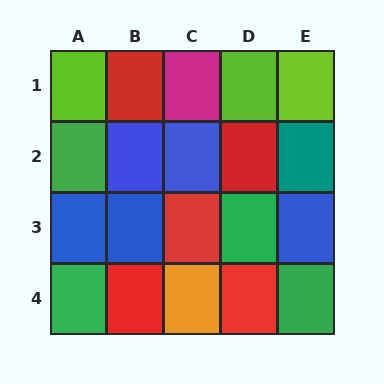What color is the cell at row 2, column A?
Green.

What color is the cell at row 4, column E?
Green.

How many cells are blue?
5 cells are blue.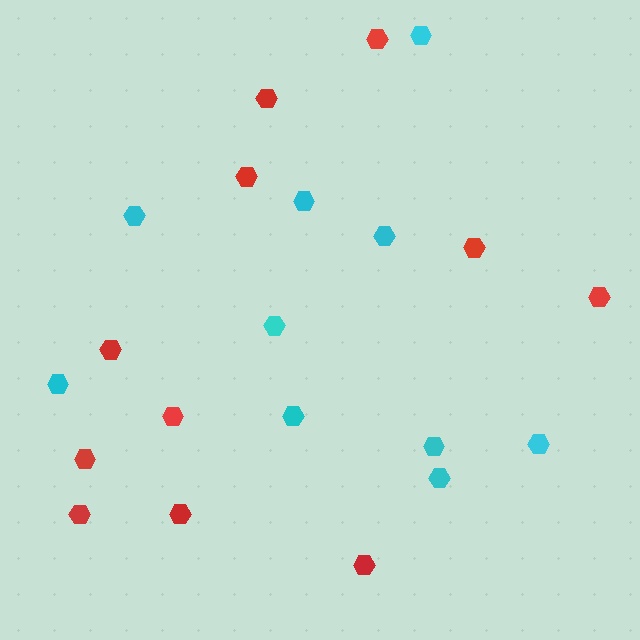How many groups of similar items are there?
There are 2 groups: one group of red hexagons (11) and one group of cyan hexagons (10).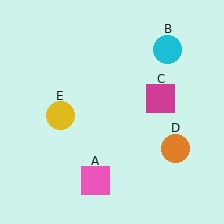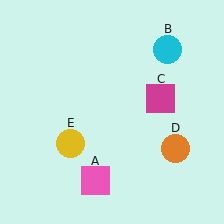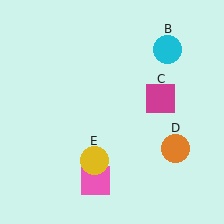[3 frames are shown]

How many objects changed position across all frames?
1 object changed position: yellow circle (object E).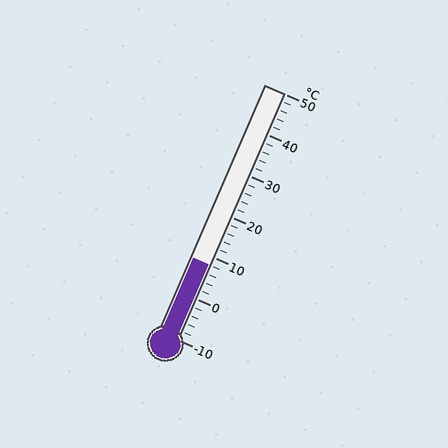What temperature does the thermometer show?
The thermometer shows approximately 8°C.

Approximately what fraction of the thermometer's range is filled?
The thermometer is filled to approximately 30% of its range.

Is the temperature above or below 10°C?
The temperature is below 10°C.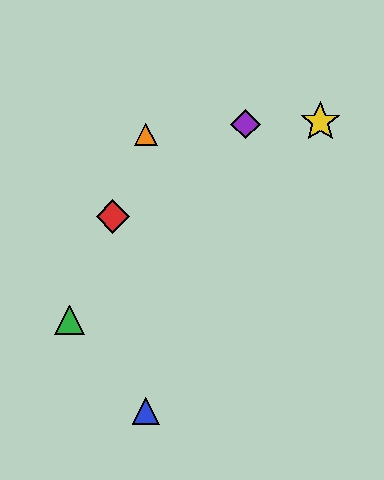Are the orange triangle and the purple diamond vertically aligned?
No, the orange triangle is at x≈146 and the purple diamond is at x≈246.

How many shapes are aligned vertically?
2 shapes (the blue triangle, the orange triangle) are aligned vertically.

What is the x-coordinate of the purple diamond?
The purple diamond is at x≈246.